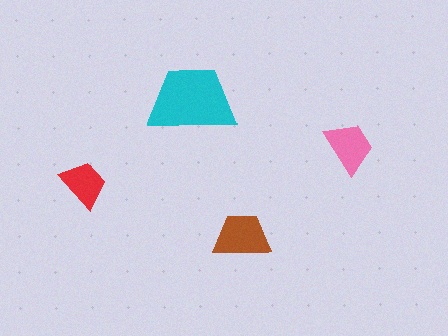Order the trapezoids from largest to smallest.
the cyan one, the brown one, the pink one, the red one.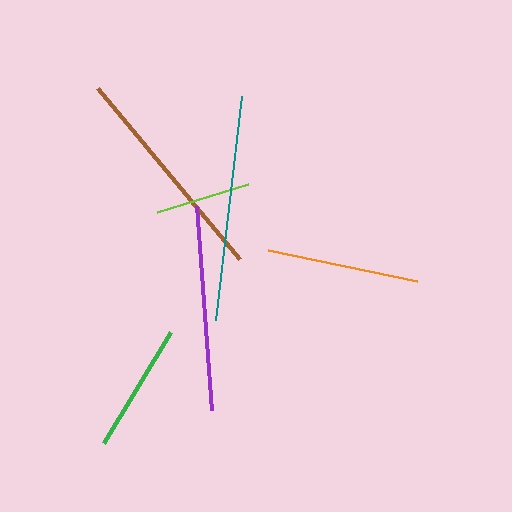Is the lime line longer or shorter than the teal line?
The teal line is longer than the lime line.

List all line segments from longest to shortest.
From longest to shortest: teal, brown, purple, orange, green, lime.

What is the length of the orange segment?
The orange segment is approximately 152 pixels long.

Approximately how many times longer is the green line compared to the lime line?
The green line is approximately 1.4 times the length of the lime line.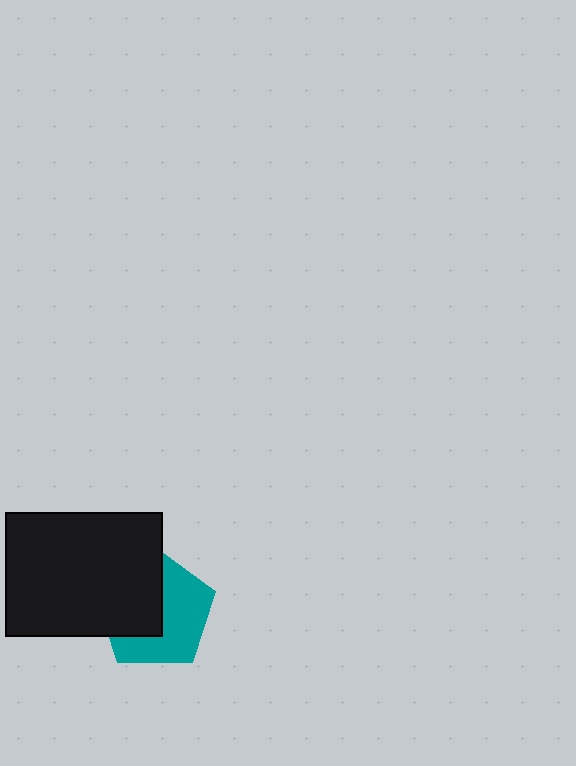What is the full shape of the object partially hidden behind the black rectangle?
The partially hidden object is a teal pentagon.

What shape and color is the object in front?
The object in front is a black rectangle.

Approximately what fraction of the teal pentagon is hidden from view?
Roughly 46% of the teal pentagon is hidden behind the black rectangle.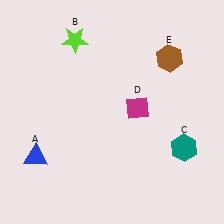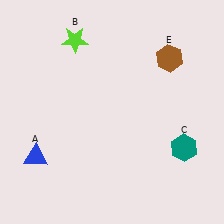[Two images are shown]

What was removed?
The magenta diamond (D) was removed in Image 2.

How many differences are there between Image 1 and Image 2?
There is 1 difference between the two images.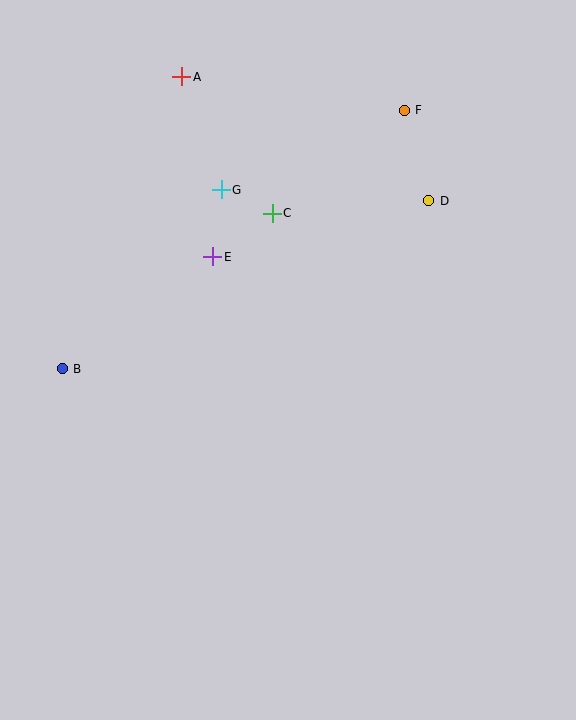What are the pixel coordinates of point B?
Point B is at (62, 369).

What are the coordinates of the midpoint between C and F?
The midpoint between C and F is at (338, 162).